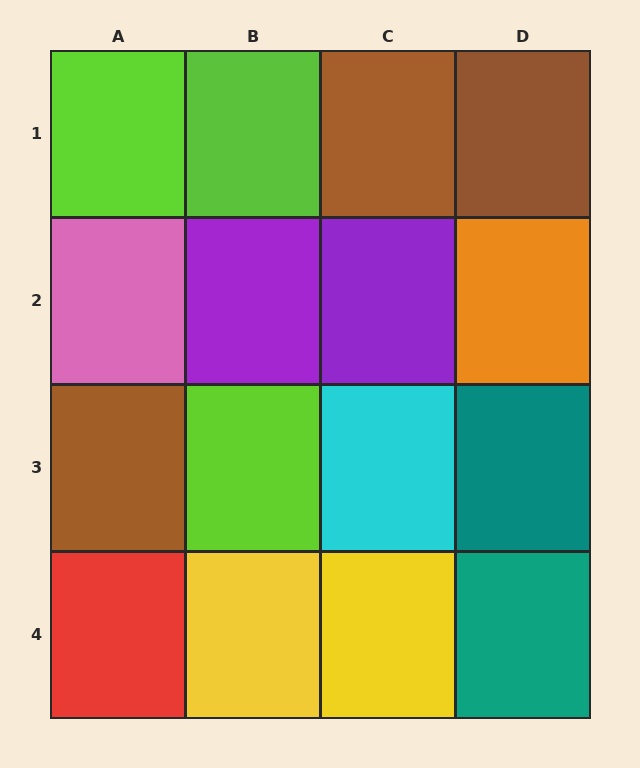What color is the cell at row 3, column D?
Teal.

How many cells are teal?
2 cells are teal.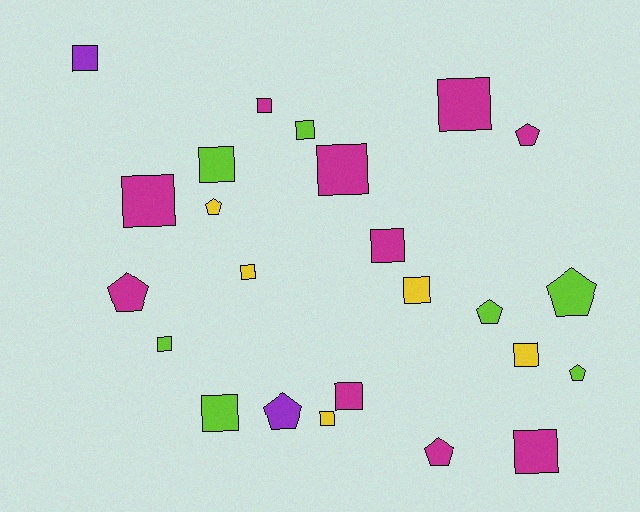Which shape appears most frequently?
Square, with 16 objects.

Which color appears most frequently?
Magenta, with 10 objects.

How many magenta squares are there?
There are 7 magenta squares.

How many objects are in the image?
There are 24 objects.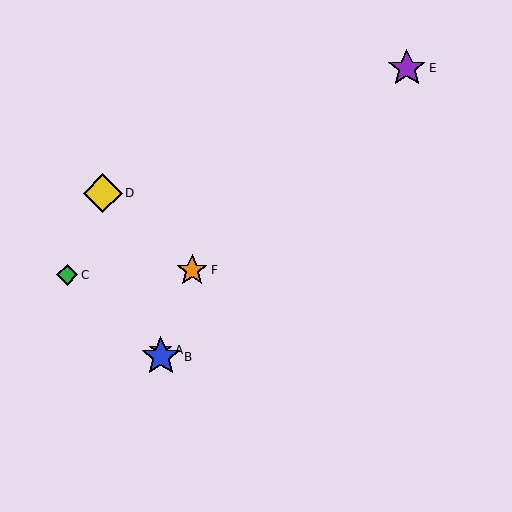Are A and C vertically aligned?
No, A is at x≈161 and C is at x≈67.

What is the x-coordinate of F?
Object F is at x≈192.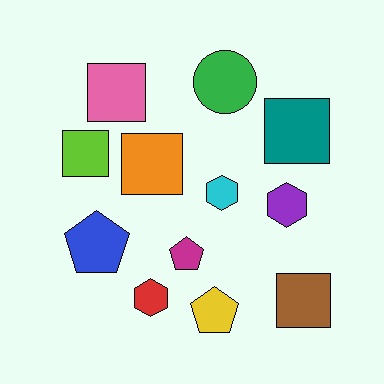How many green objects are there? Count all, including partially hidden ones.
There is 1 green object.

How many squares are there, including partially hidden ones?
There are 5 squares.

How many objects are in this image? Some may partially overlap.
There are 12 objects.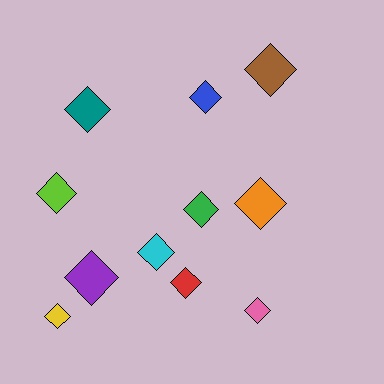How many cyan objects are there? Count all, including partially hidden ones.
There is 1 cyan object.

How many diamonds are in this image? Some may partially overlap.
There are 11 diamonds.